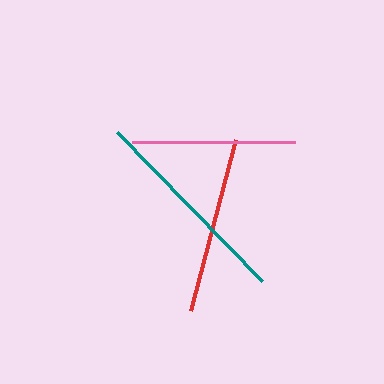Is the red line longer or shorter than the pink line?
The red line is longer than the pink line.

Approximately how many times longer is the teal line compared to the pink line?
The teal line is approximately 1.3 times the length of the pink line.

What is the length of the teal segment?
The teal segment is approximately 208 pixels long.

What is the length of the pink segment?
The pink segment is approximately 163 pixels long.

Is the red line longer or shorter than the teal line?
The teal line is longer than the red line.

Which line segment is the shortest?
The pink line is the shortest at approximately 163 pixels.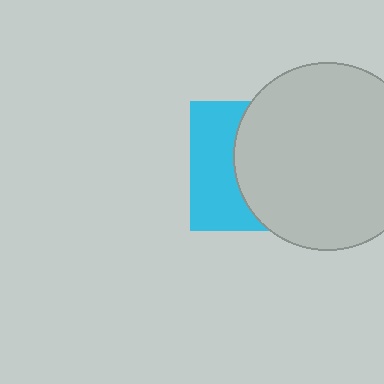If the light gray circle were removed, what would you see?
You would see the complete cyan square.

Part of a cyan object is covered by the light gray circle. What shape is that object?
It is a square.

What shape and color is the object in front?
The object in front is a light gray circle.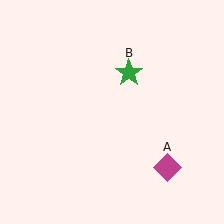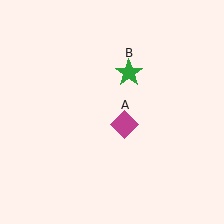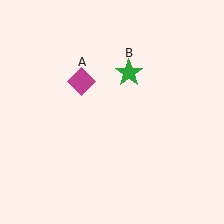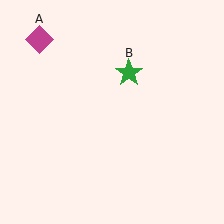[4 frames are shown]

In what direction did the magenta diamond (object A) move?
The magenta diamond (object A) moved up and to the left.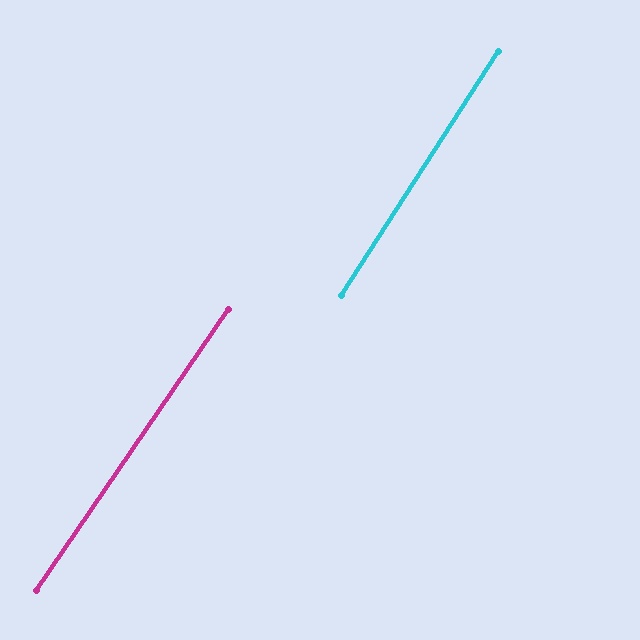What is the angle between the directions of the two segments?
Approximately 2 degrees.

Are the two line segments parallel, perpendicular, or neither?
Parallel — their directions differ by only 1.6°.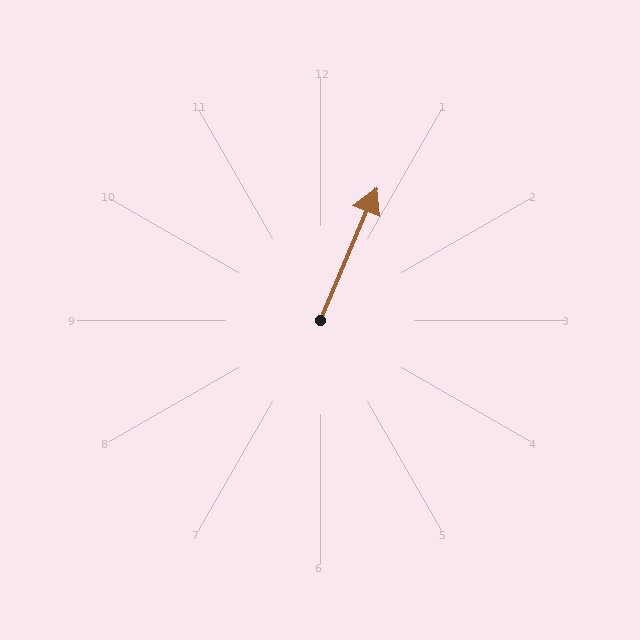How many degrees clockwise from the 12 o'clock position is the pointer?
Approximately 23 degrees.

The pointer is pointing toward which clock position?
Roughly 1 o'clock.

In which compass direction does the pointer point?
Northeast.